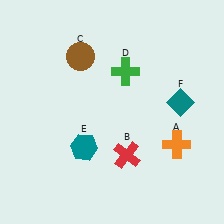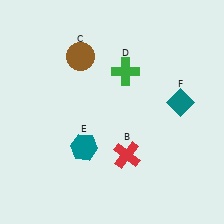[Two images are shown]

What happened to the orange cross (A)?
The orange cross (A) was removed in Image 2. It was in the bottom-right area of Image 1.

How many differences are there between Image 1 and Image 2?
There is 1 difference between the two images.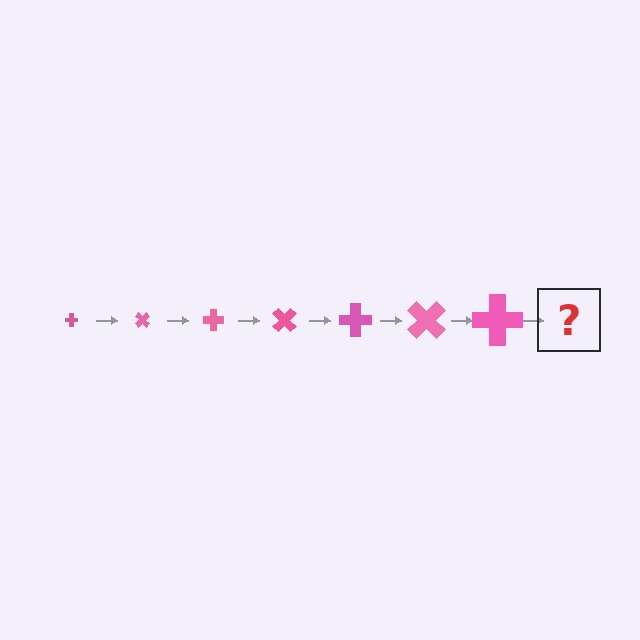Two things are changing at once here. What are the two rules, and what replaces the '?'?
The two rules are that the cross grows larger each step and it rotates 45 degrees each step. The '?' should be a cross, larger than the previous one and rotated 315 degrees from the start.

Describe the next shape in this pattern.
It should be a cross, larger than the previous one and rotated 315 degrees from the start.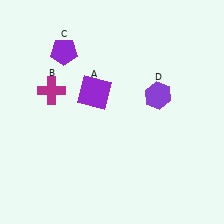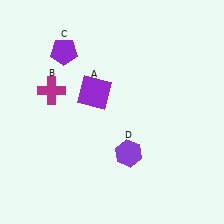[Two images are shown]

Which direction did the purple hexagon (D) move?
The purple hexagon (D) moved down.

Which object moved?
The purple hexagon (D) moved down.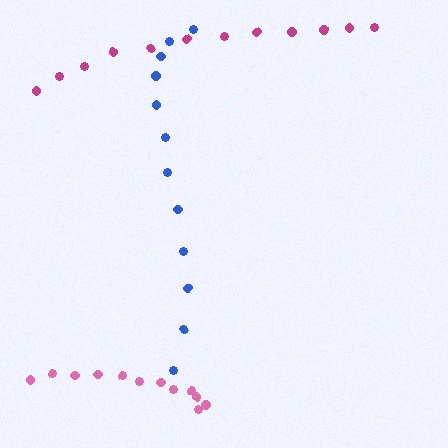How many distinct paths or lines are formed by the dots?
There are 3 distinct paths.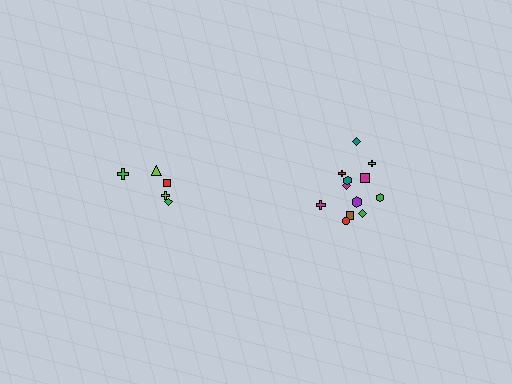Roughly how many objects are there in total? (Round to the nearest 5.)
Roughly 15 objects in total.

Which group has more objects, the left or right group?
The right group.